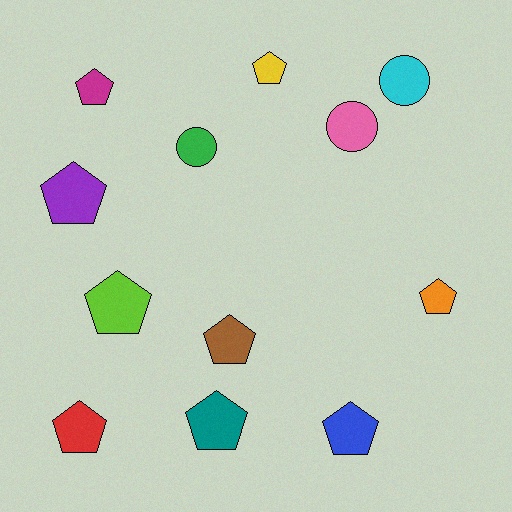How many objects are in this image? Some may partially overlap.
There are 12 objects.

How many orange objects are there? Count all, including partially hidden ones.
There is 1 orange object.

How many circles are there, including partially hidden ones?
There are 3 circles.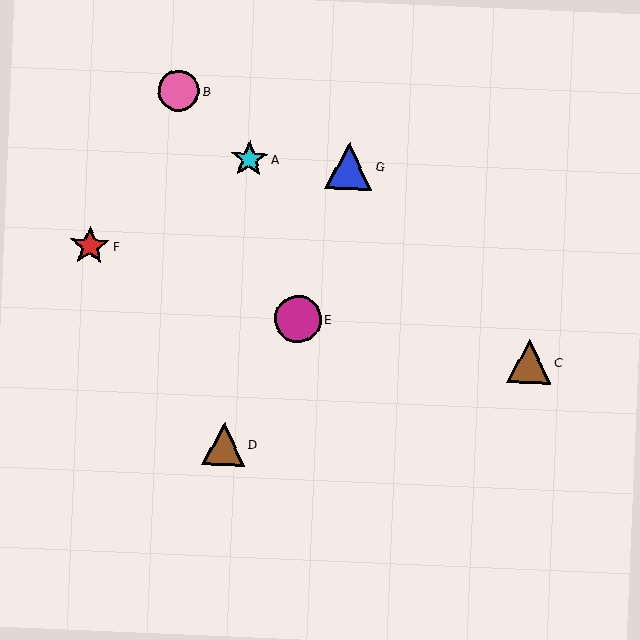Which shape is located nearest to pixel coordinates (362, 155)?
The blue triangle (labeled G) at (349, 166) is nearest to that location.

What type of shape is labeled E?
Shape E is a magenta circle.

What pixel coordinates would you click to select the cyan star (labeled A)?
Click at (249, 159) to select the cyan star A.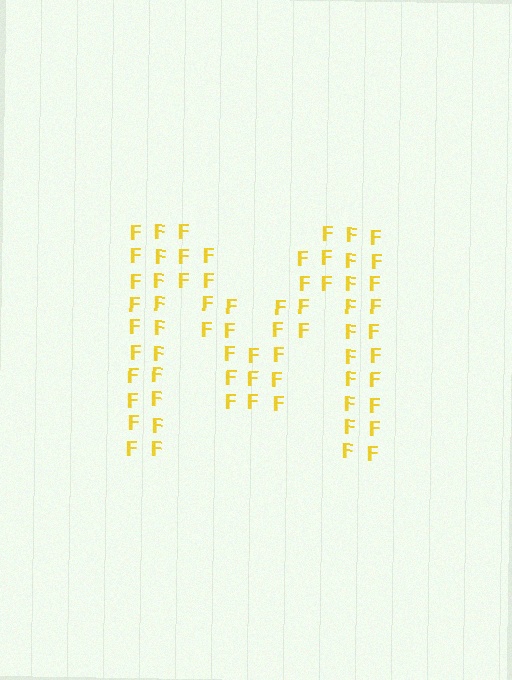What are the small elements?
The small elements are letter F's.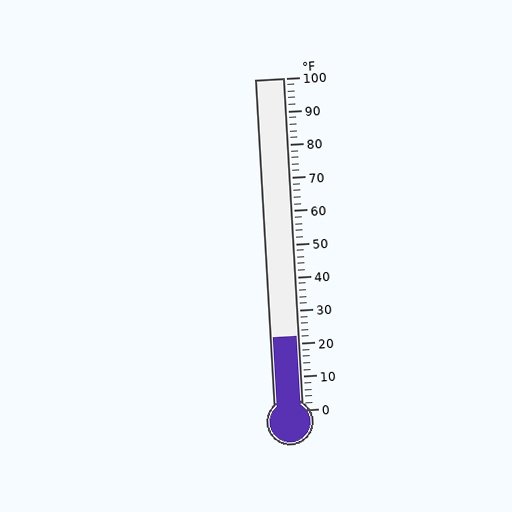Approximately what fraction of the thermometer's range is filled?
The thermometer is filled to approximately 20% of its range.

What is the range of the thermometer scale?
The thermometer scale ranges from 0°F to 100°F.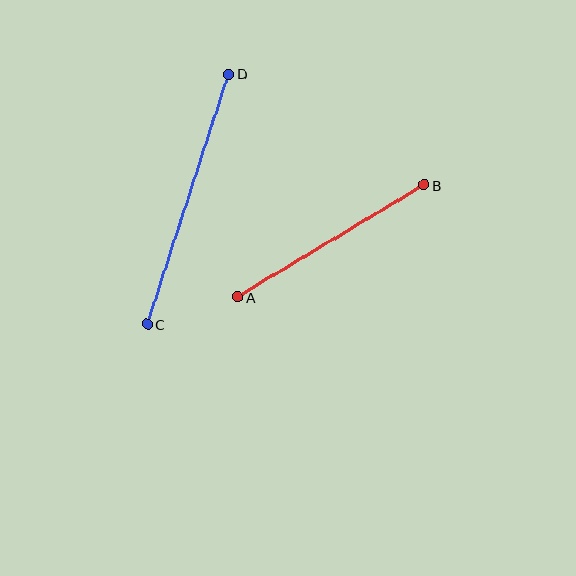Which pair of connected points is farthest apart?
Points C and D are farthest apart.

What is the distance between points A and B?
The distance is approximately 218 pixels.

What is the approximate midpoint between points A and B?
The midpoint is at approximately (331, 241) pixels.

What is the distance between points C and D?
The distance is approximately 263 pixels.